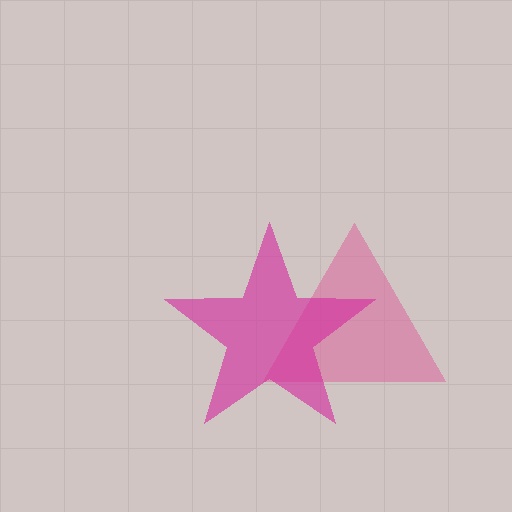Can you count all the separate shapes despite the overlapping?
Yes, there are 2 separate shapes.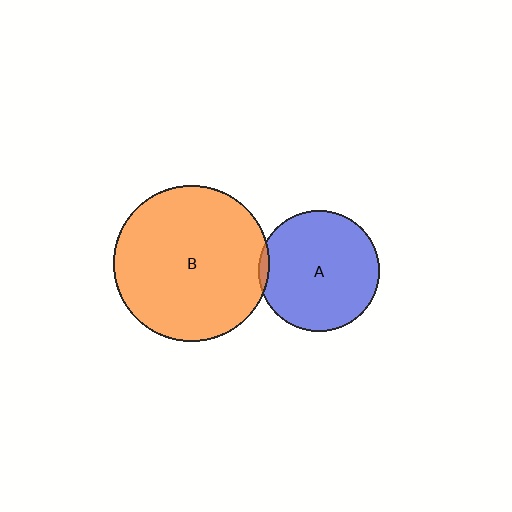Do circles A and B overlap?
Yes.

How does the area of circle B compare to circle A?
Approximately 1.7 times.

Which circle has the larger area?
Circle B (orange).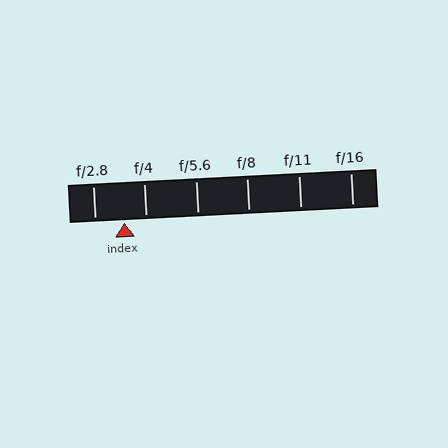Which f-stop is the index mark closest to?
The index mark is closest to f/4.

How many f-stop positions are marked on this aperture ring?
There are 6 f-stop positions marked.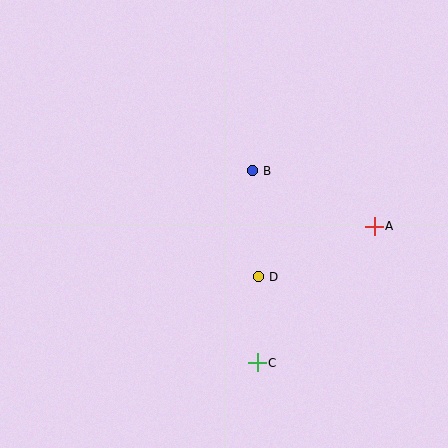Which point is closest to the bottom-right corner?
Point C is closest to the bottom-right corner.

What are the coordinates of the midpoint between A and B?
The midpoint between A and B is at (313, 198).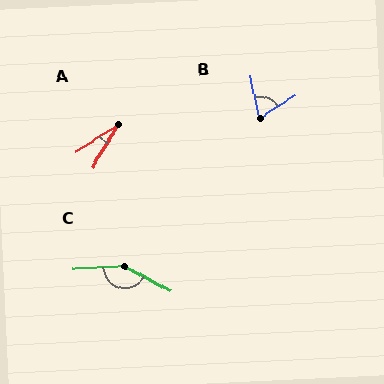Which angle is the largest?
C, at approximately 150 degrees.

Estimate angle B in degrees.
Approximately 70 degrees.